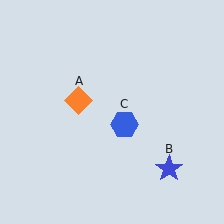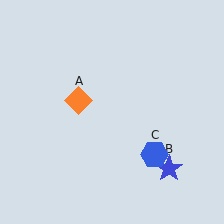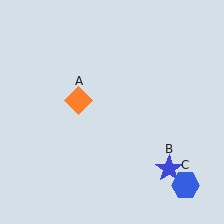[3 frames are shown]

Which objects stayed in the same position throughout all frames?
Orange diamond (object A) and blue star (object B) remained stationary.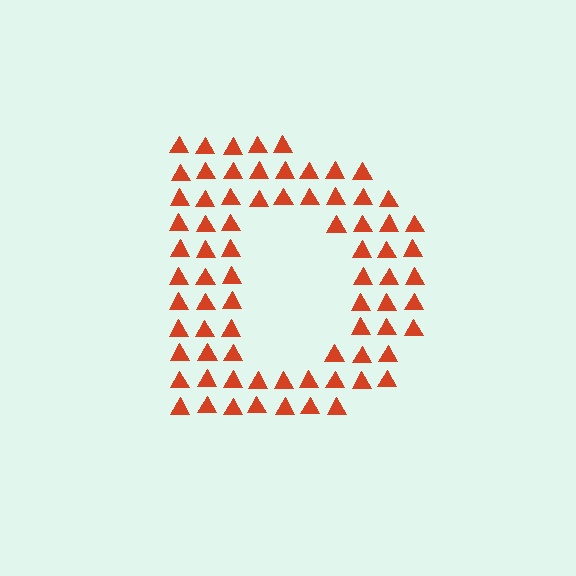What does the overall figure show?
The overall figure shows the letter D.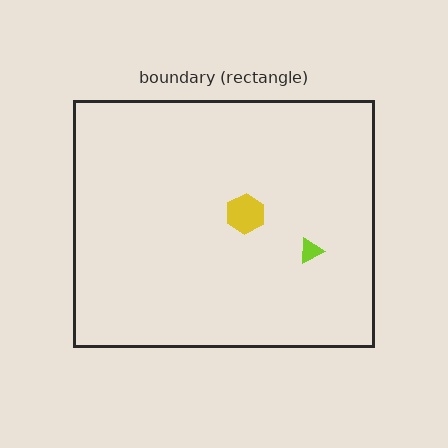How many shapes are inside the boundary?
2 inside, 0 outside.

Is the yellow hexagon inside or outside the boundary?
Inside.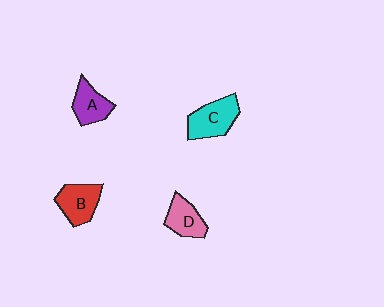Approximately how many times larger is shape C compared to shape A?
Approximately 1.3 times.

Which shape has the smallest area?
Shape D (pink).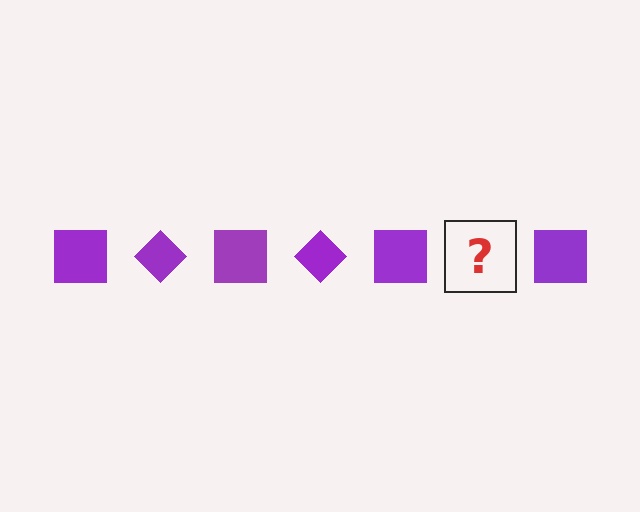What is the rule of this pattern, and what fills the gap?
The rule is that the pattern cycles through square, diamond shapes in purple. The gap should be filled with a purple diamond.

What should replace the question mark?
The question mark should be replaced with a purple diamond.